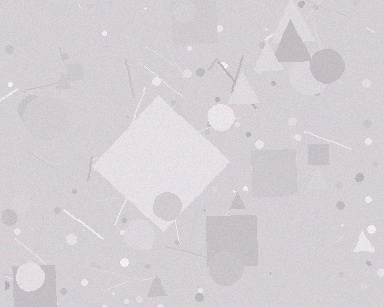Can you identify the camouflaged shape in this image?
The camouflaged shape is a diamond.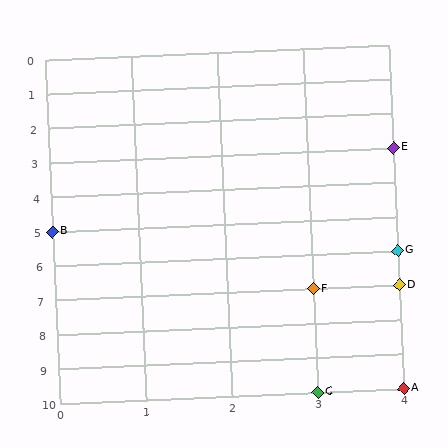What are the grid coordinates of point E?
Point E is at grid coordinates (4, 3).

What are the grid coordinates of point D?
Point D is at grid coordinates (4, 7).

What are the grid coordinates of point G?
Point G is at grid coordinates (4, 6).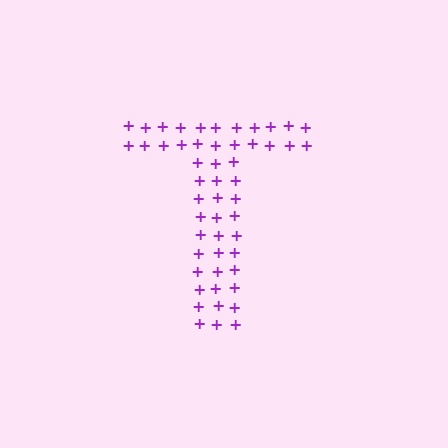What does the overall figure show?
The overall figure shows the letter T.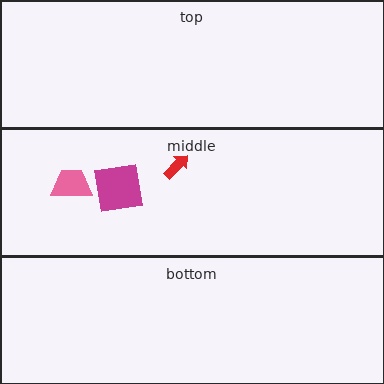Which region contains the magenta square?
The middle region.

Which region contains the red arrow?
The middle region.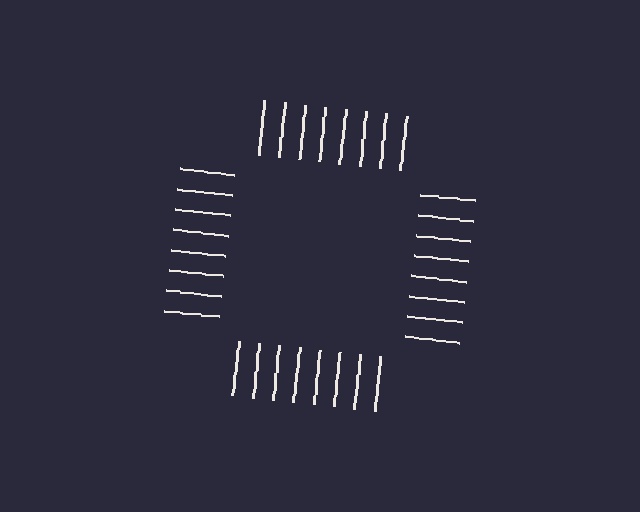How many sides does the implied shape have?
4 sides — the line-ends trace a square.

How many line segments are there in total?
32 — 8 along each of the 4 edges.